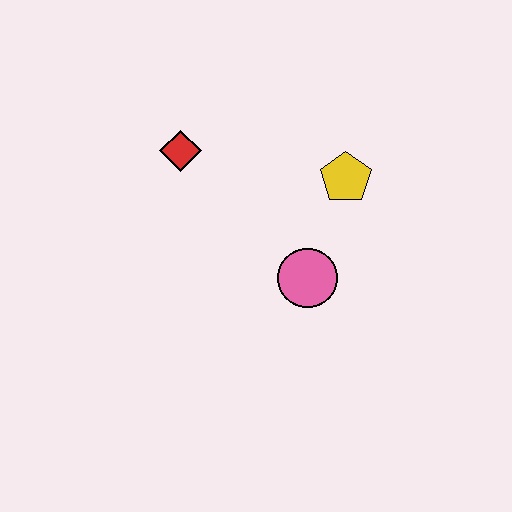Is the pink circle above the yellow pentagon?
No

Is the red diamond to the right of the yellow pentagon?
No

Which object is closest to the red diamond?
The yellow pentagon is closest to the red diamond.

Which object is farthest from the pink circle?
The red diamond is farthest from the pink circle.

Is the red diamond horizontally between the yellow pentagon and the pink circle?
No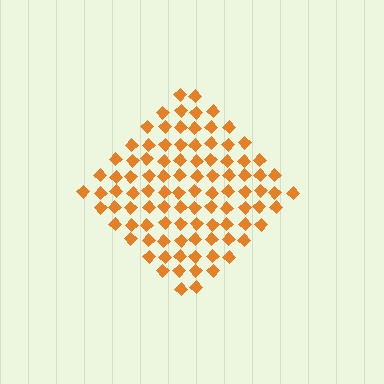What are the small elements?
The small elements are diamonds.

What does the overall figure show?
The overall figure shows a diamond.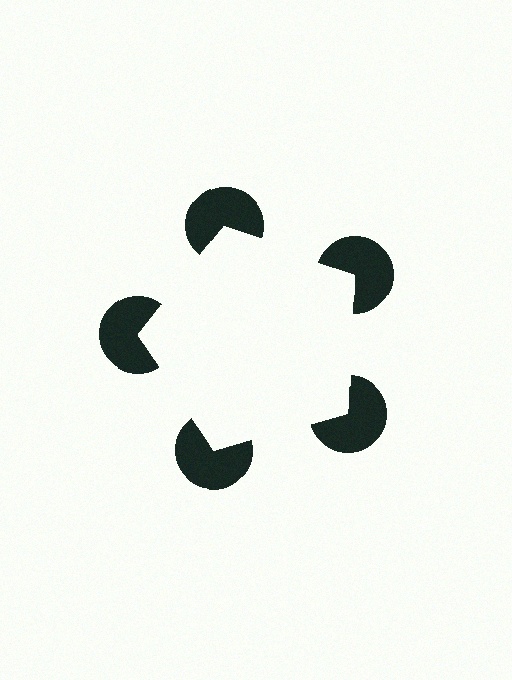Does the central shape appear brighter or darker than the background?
It typically appears slightly brighter than the background, even though no actual brightness change is drawn.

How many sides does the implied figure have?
5 sides.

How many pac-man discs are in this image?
There are 5 — one at each vertex of the illusory pentagon.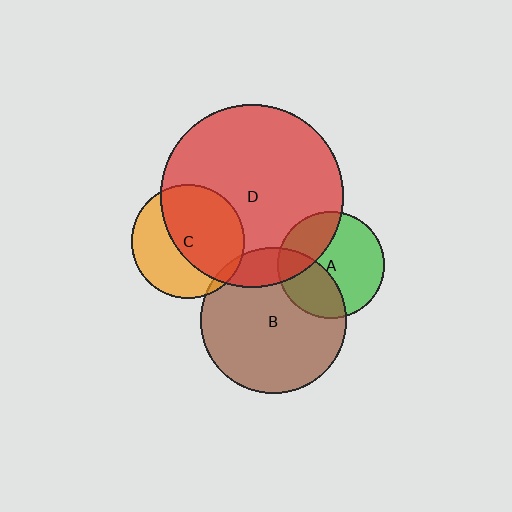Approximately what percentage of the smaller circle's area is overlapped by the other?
Approximately 35%.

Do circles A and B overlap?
Yes.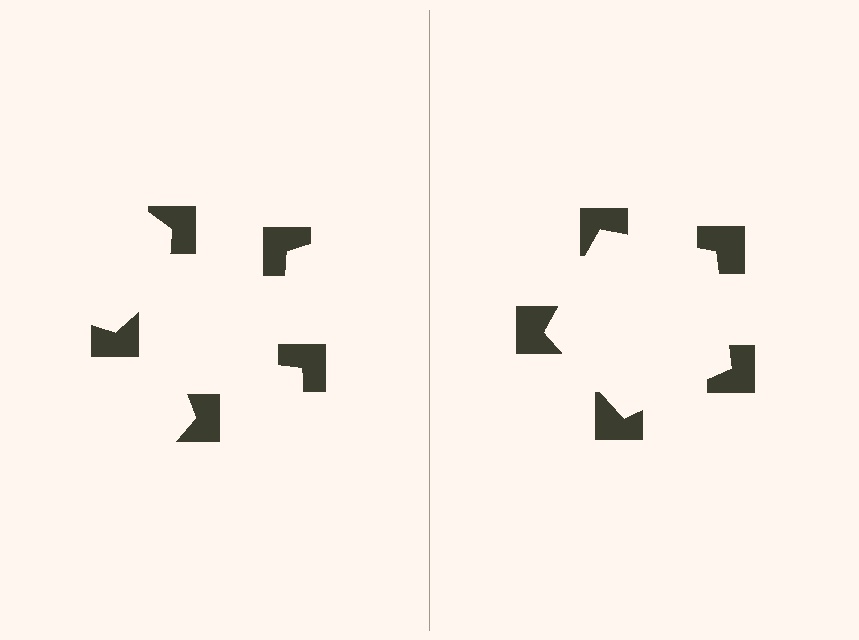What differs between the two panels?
The notched squares are positioned identically on both sides; only the wedge orientations differ. On the right they align to a pentagon; on the left they are misaligned.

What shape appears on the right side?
An illusory pentagon.